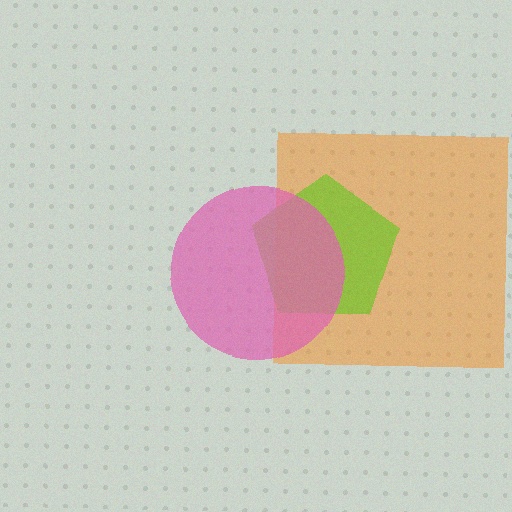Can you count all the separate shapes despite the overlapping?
Yes, there are 3 separate shapes.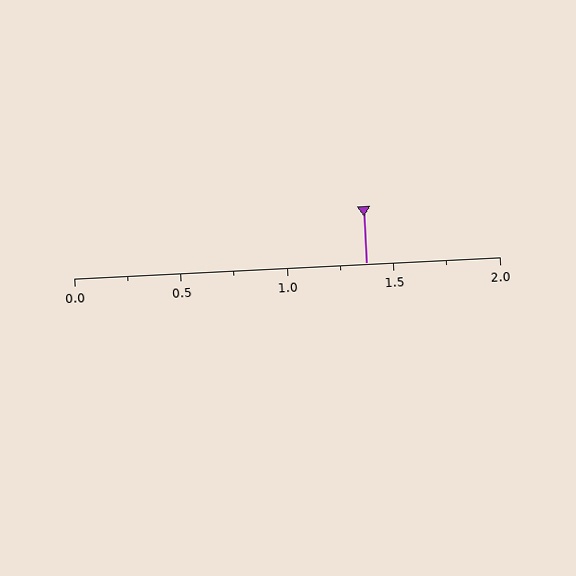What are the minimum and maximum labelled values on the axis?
The axis runs from 0.0 to 2.0.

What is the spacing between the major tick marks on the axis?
The major ticks are spaced 0.5 apart.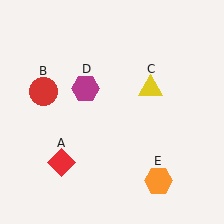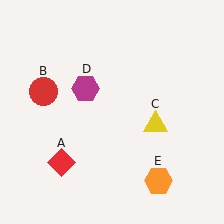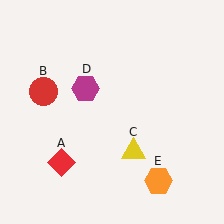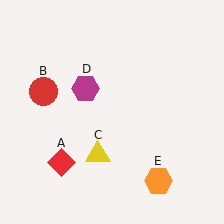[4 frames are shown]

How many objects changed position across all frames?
1 object changed position: yellow triangle (object C).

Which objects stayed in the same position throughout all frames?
Red diamond (object A) and red circle (object B) and magenta hexagon (object D) and orange hexagon (object E) remained stationary.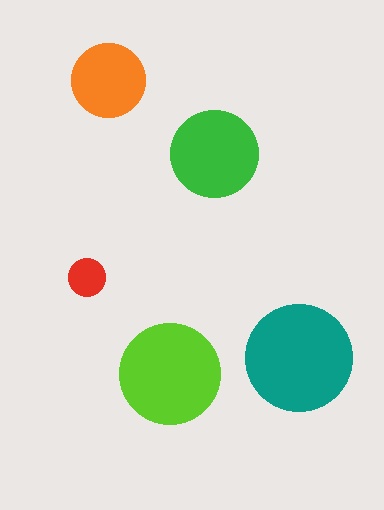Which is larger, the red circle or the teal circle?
The teal one.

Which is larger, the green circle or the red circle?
The green one.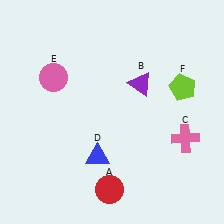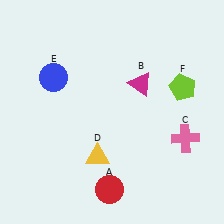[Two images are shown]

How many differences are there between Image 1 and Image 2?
There are 3 differences between the two images.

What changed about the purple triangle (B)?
In Image 1, B is purple. In Image 2, it changed to magenta.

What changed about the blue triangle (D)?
In Image 1, D is blue. In Image 2, it changed to yellow.